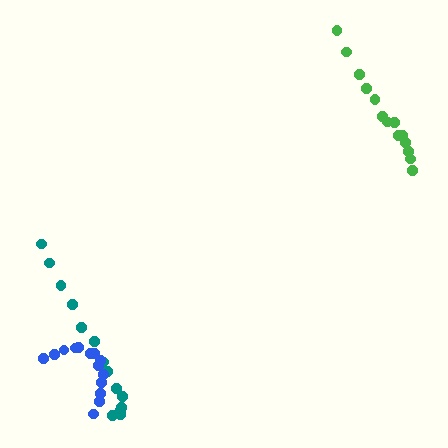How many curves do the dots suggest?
There are 3 distinct paths.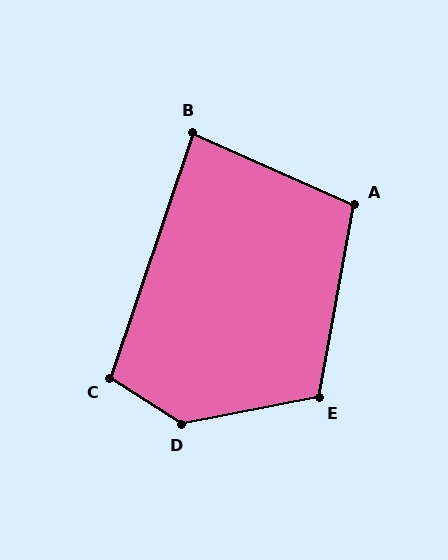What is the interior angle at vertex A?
Approximately 104 degrees (obtuse).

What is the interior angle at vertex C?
Approximately 104 degrees (obtuse).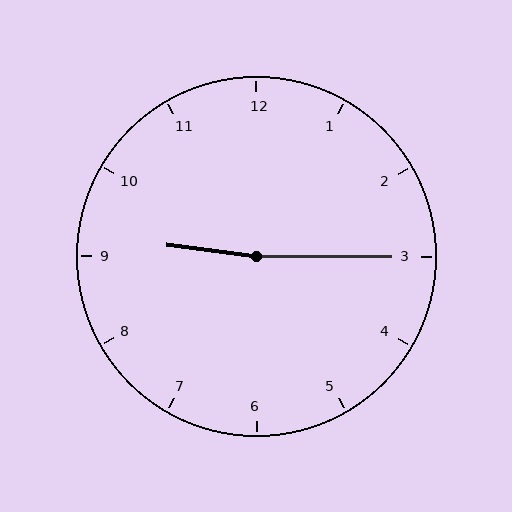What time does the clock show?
9:15.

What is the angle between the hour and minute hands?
Approximately 172 degrees.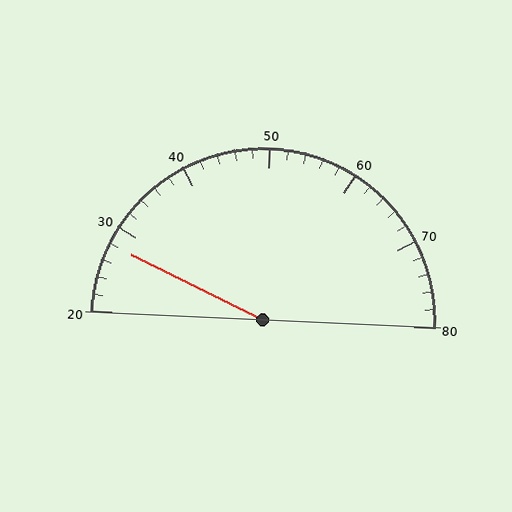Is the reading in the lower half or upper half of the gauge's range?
The reading is in the lower half of the range (20 to 80).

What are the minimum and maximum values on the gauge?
The gauge ranges from 20 to 80.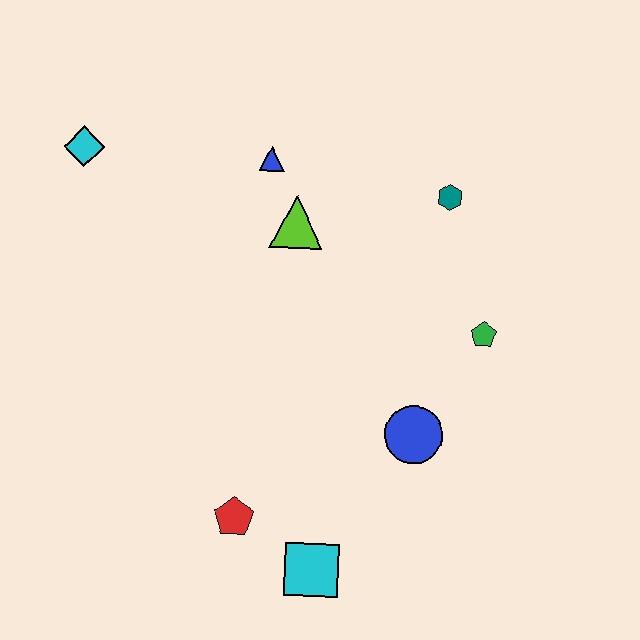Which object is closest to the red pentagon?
The cyan square is closest to the red pentagon.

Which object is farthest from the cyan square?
The cyan diamond is farthest from the cyan square.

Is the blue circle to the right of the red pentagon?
Yes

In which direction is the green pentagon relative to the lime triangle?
The green pentagon is to the right of the lime triangle.